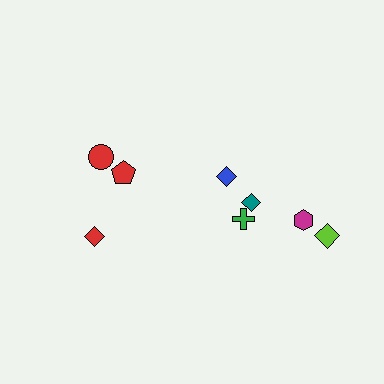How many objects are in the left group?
There are 3 objects.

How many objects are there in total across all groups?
There are 8 objects.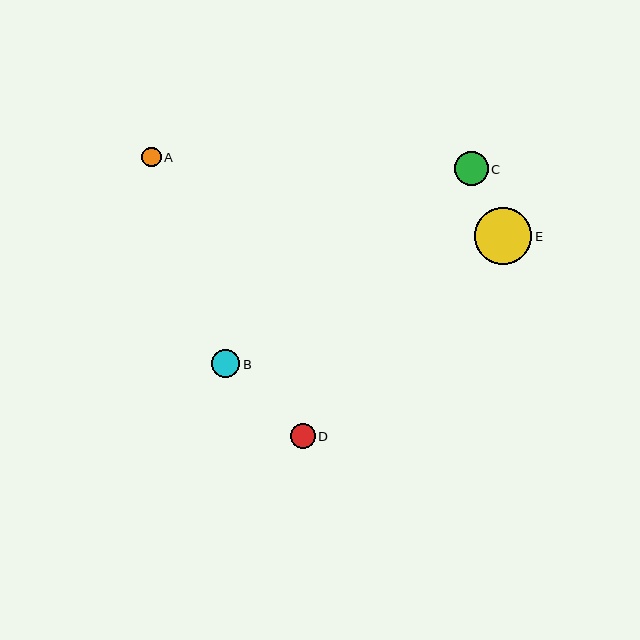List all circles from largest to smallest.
From largest to smallest: E, C, B, D, A.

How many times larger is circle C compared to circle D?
Circle C is approximately 1.4 times the size of circle D.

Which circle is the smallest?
Circle A is the smallest with a size of approximately 19 pixels.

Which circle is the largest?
Circle E is the largest with a size of approximately 57 pixels.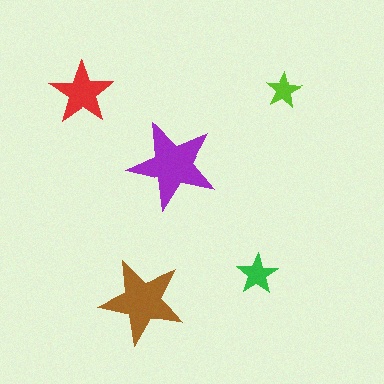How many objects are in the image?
There are 5 objects in the image.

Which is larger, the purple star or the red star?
The purple one.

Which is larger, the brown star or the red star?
The brown one.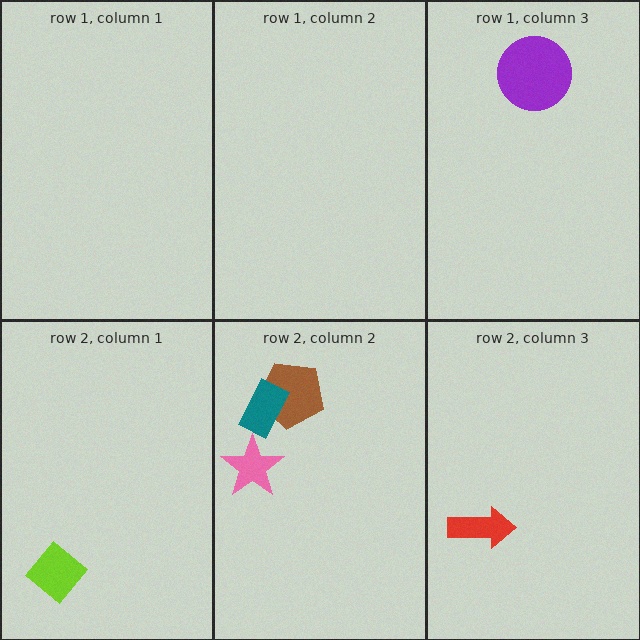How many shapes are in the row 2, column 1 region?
1.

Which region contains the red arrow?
The row 2, column 3 region.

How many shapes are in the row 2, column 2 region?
3.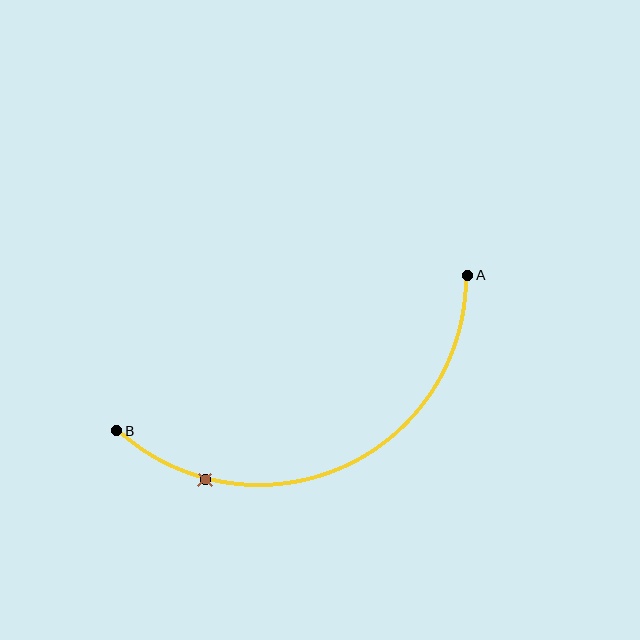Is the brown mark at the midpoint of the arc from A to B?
No. The brown mark lies on the arc but is closer to endpoint B. The arc midpoint would be at the point on the curve equidistant along the arc from both A and B.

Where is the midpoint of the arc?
The arc midpoint is the point on the curve farthest from the straight line joining A and B. It sits below that line.